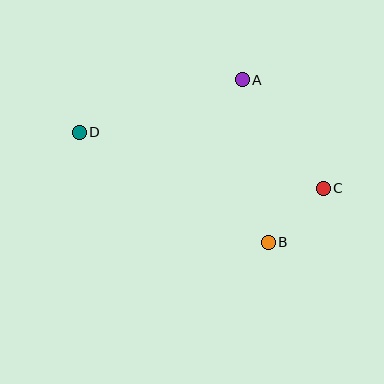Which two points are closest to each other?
Points B and C are closest to each other.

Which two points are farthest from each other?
Points C and D are farthest from each other.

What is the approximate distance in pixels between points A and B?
The distance between A and B is approximately 164 pixels.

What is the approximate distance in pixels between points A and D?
The distance between A and D is approximately 171 pixels.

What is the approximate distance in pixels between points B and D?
The distance between B and D is approximately 219 pixels.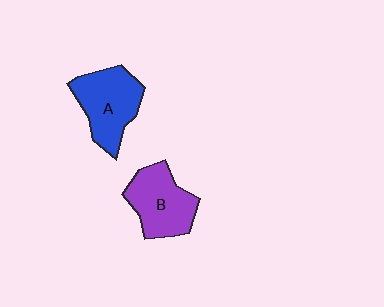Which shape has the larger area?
Shape A (blue).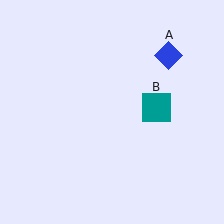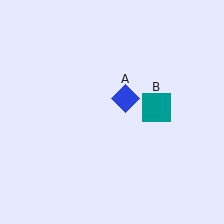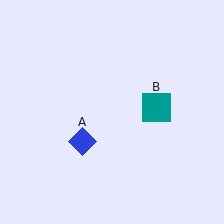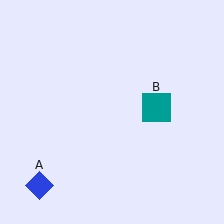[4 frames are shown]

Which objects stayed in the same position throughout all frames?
Teal square (object B) remained stationary.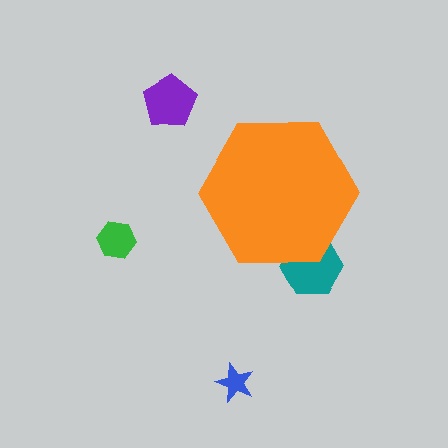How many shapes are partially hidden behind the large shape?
1 shape is partially hidden.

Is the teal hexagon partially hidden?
Yes, the teal hexagon is partially hidden behind the orange hexagon.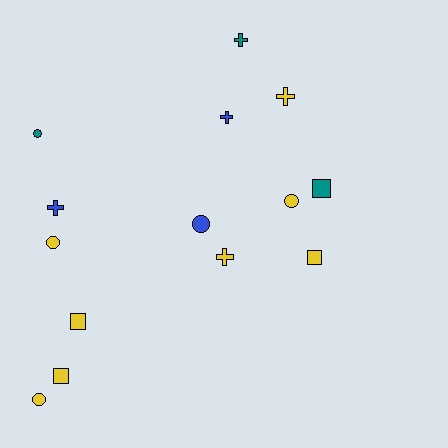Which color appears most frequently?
Yellow, with 8 objects.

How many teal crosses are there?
There is 1 teal cross.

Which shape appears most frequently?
Circle, with 5 objects.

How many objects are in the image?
There are 14 objects.